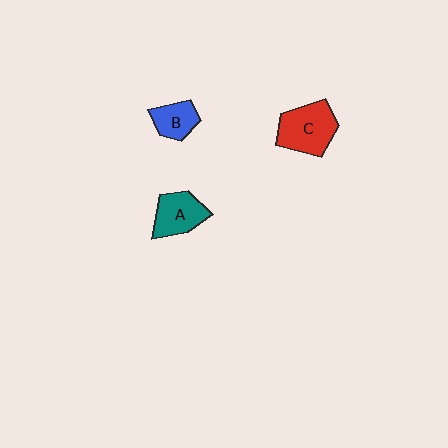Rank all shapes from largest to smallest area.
From largest to smallest: C (red), A (teal), B (blue).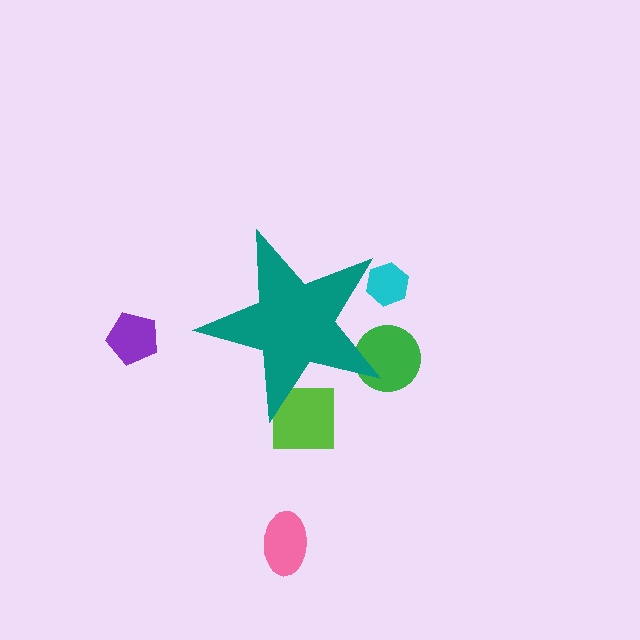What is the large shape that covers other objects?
A teal star.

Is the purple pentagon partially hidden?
No, the purple pentagon is fully visible.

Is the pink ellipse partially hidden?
No, the pink ellipse is fully visible.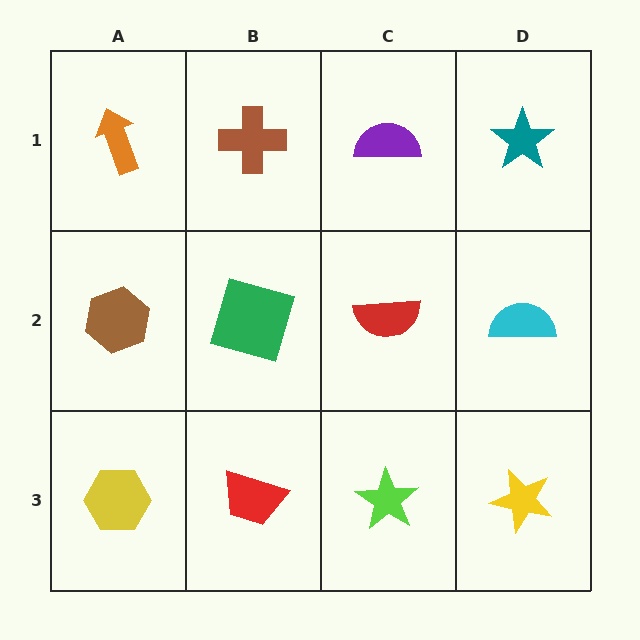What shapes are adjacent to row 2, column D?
A teal star (row 1, column D), a yellow star (row 3, column D), a red semicircle (row 2, column C).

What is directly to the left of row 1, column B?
An orange arrow.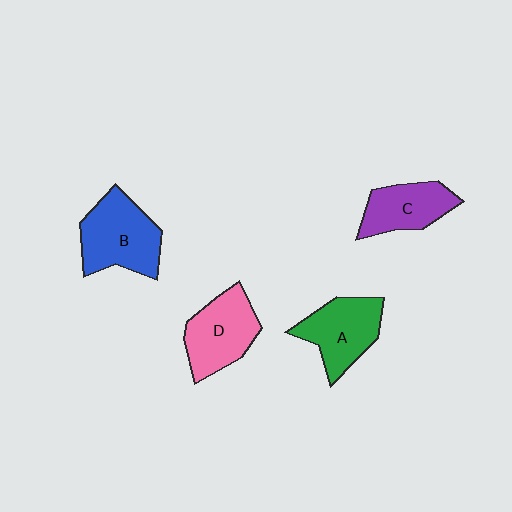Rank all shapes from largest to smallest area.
From largest to smallest: B (blue), D (pink), A (green), C (purple).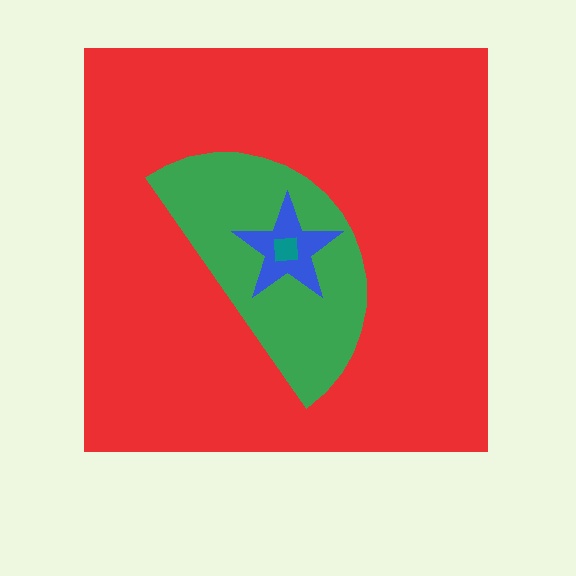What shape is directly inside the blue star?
The teal square.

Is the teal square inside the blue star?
Yes.